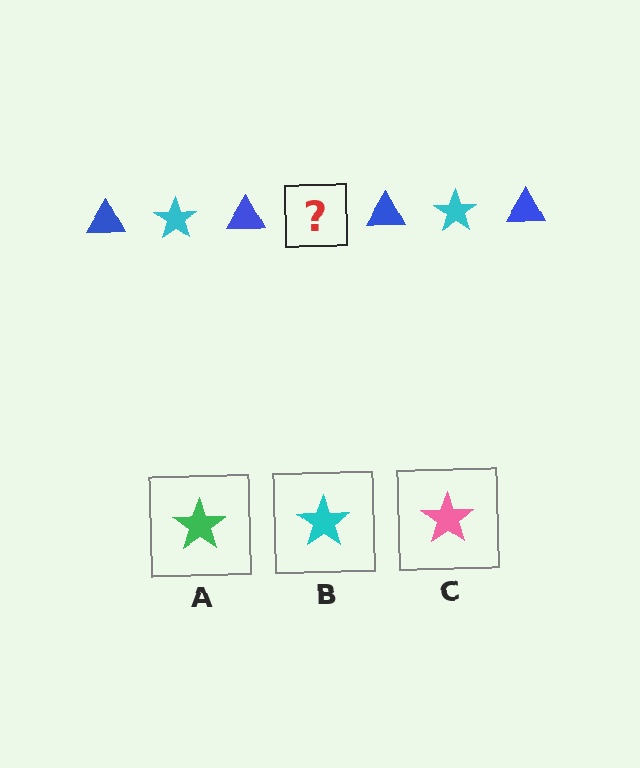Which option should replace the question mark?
Option B.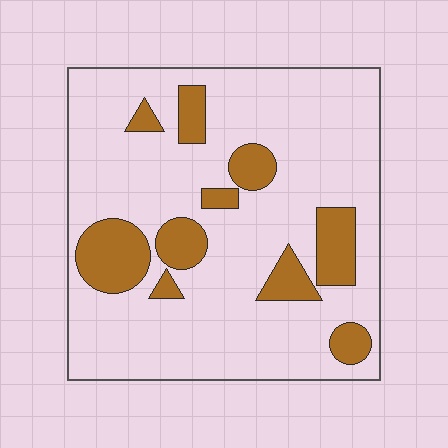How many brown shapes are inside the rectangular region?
10.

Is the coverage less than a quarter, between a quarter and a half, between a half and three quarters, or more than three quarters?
Less than a quarter.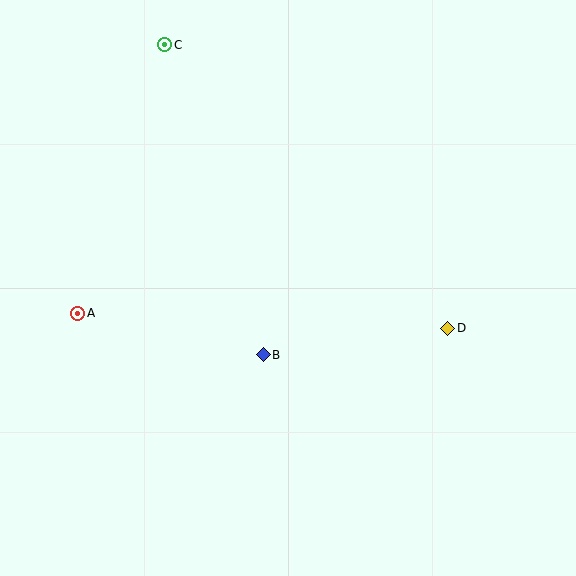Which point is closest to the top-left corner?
Point C is closest to the top-left corner.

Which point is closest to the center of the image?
Point B at (263, 355) is closest to the center.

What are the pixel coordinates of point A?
Point A is at (78, 313).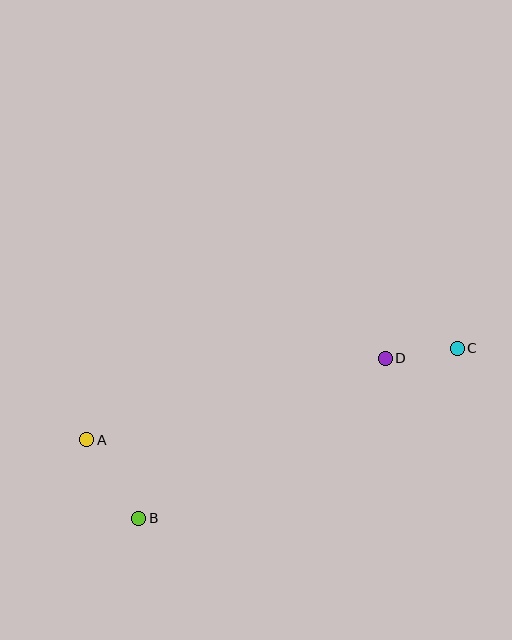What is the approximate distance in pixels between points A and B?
The distance between A and B is approximately 94 pixels.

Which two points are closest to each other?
Points C and D are closest to each other.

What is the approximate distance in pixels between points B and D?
The distance between B and D is approximately 294 pixels.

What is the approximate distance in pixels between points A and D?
The distance between A and D is approximately 309 pixels.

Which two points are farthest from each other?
Points A and C are farthest from each other.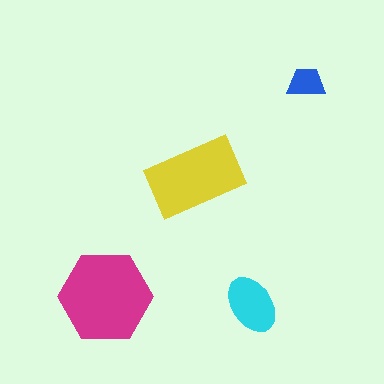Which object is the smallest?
The blue trapezoid.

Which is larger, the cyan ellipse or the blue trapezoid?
The cyan ellipse.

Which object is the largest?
The magenta hexagon.